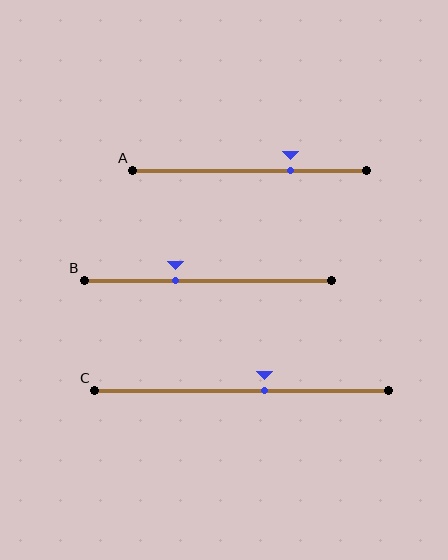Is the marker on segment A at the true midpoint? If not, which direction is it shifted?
No, the marker on segment A is shifted to the right by about 17% of the segment length.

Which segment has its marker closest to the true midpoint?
Segment C has its marker closest to the true midpoint.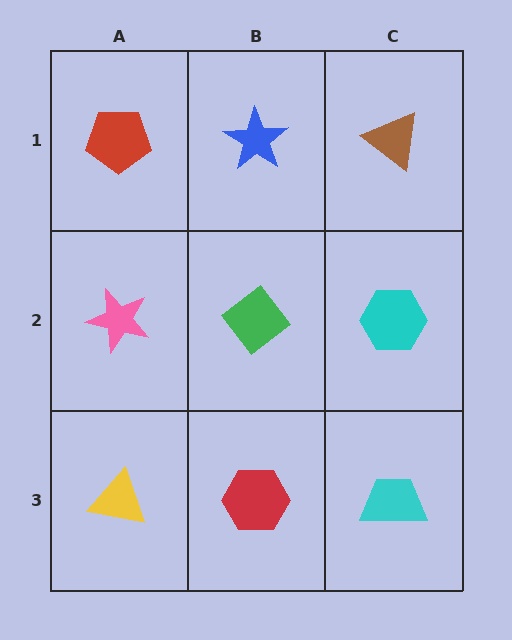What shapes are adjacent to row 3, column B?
A green diamond (row 2, column B), a yellow triangle (row 3, column A), a cyan trapezoid (row 3, column C).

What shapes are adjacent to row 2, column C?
A brown triangle (row 1, column C), a cyan trapezoid (row 3, column C), a green diamond (row 2, column B).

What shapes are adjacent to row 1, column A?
A pink star (row 2, column A), a blue star (row 1, column B).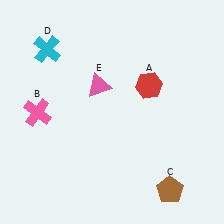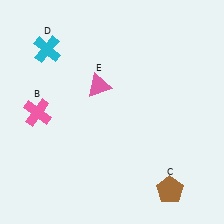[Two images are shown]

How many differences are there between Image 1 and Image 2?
There is 1 difference between the two images.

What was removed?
The red hexagon (A) was removed in Image 2.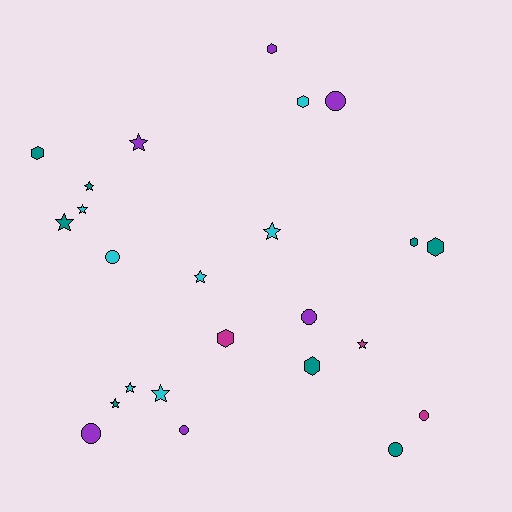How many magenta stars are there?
There is 1 magenta star.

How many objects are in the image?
There are 24 objects.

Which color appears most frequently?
Teal, with 8 objects.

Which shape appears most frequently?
Star, with 10 objects.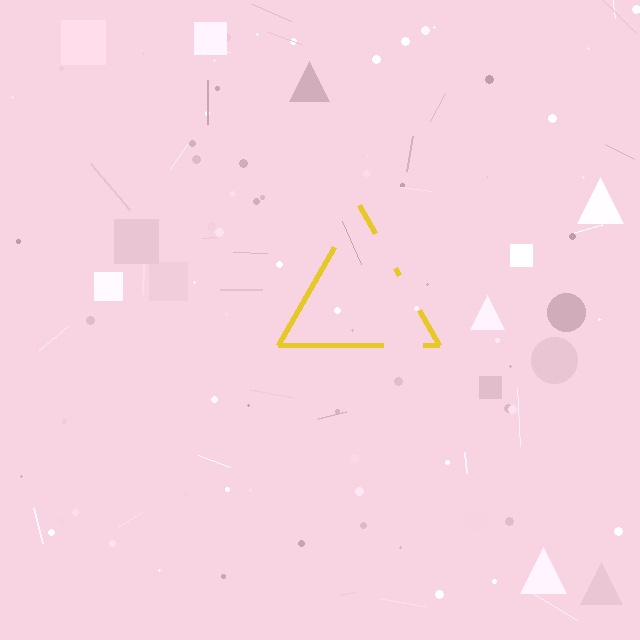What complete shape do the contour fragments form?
The contour fragments form a triangle.